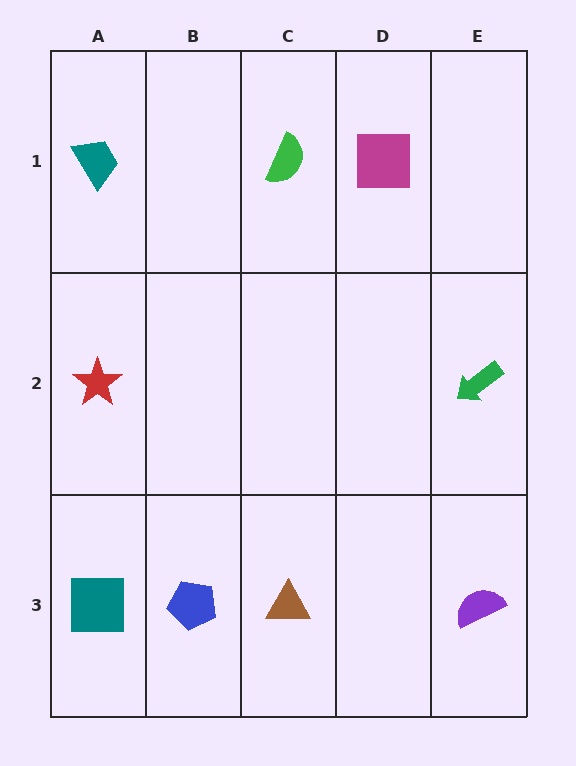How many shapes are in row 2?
2 shapes.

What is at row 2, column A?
A red star.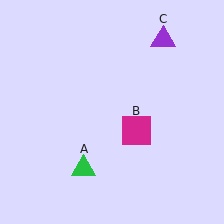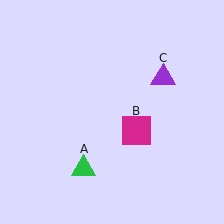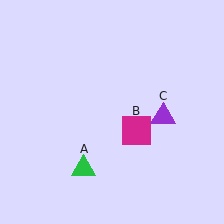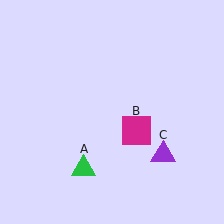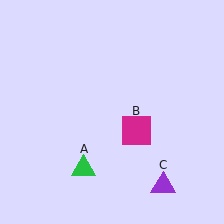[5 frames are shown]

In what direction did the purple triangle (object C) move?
The purple triangle (object C) moved down.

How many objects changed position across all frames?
1 object changed position: purple triangle (object C).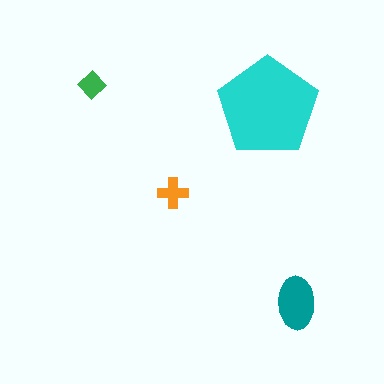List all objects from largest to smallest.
The cyan pentagon, the teal ellipse, the orange cross, the green diamond.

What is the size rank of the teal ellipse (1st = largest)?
2nd.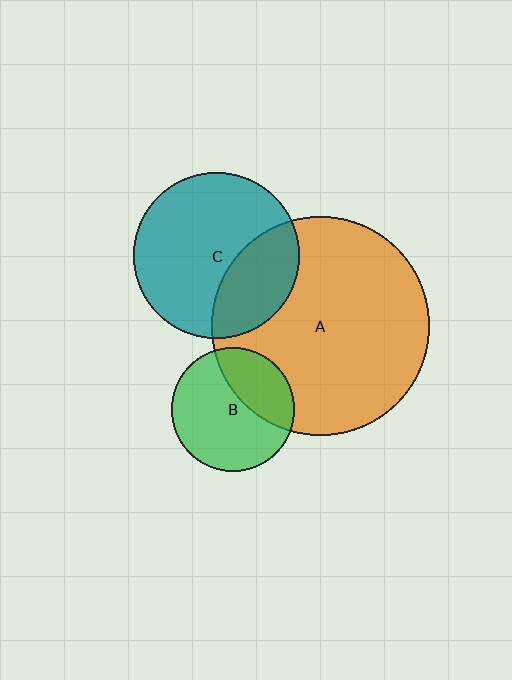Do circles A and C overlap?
Yes.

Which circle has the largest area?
Circle A (orange).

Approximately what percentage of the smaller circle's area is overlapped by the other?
Approximately 30%.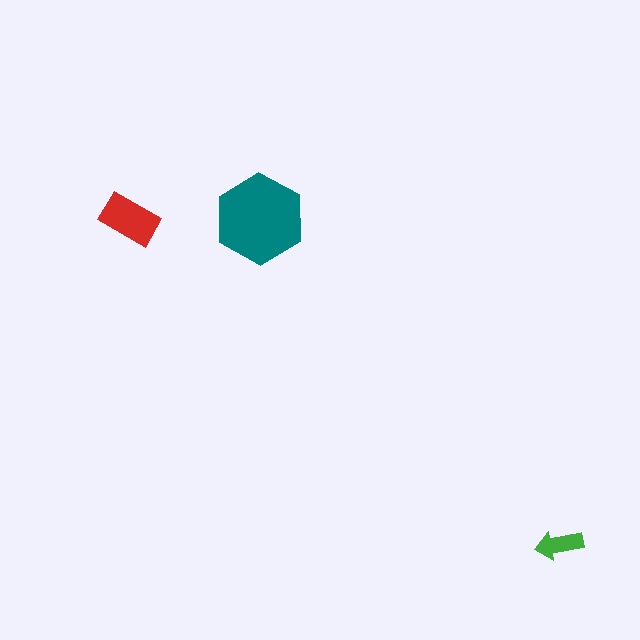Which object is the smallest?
The green arrow.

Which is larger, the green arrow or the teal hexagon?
The teal hexagon.